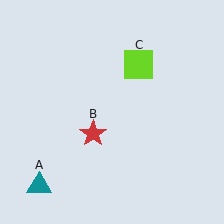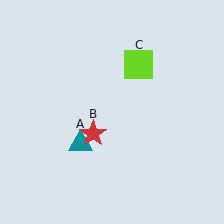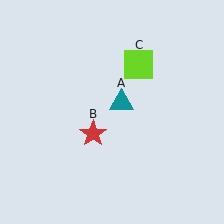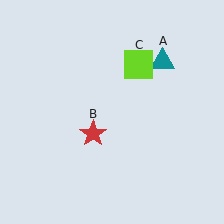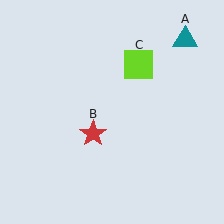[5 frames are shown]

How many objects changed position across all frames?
1 object changed position: teal triangle (object A).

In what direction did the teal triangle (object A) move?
The teal triangle (object A) moved up and to the right.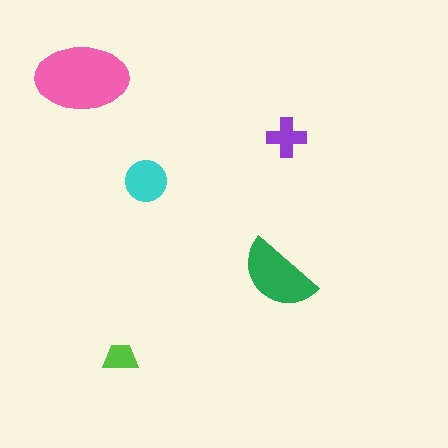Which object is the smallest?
The lime trapezoid.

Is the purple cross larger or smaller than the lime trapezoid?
Larger.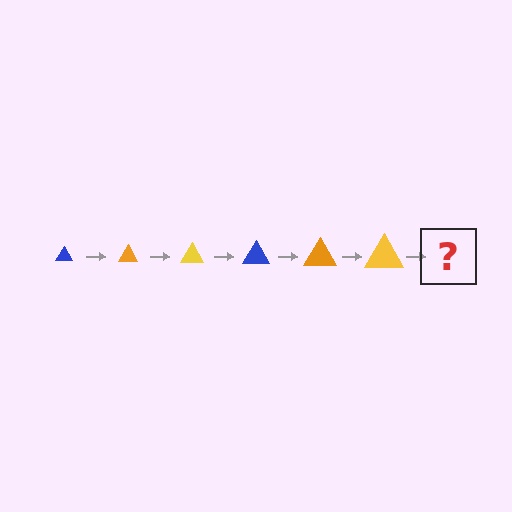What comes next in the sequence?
The next element should be a blue triangle, larger than the previous one.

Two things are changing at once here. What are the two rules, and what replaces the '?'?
The two rules are that the triangle grows larger each step and the color cycles through blue, orange, and yellow. The '?' should be a blue triangle, larger than the previous one.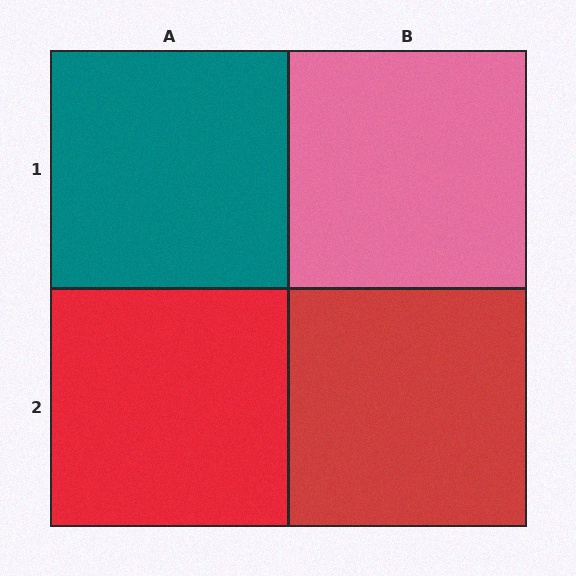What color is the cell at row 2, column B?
Red.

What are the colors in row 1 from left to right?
Teal, pink.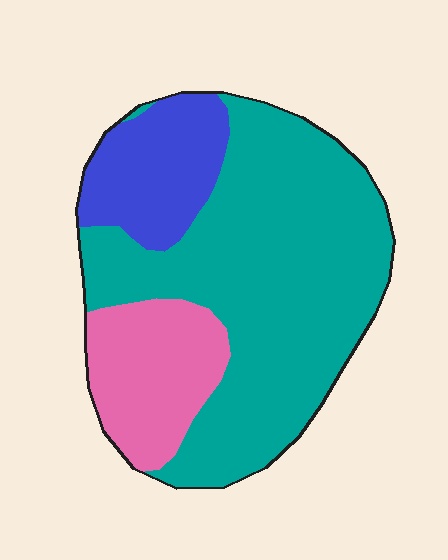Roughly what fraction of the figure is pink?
Pink takes up about one fifth (1/5) of the figure.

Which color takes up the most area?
Teal, at roughly 65%.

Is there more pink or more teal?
Teal.